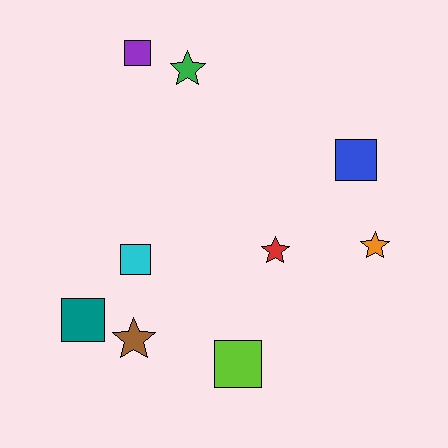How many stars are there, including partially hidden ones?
There are 4 stars.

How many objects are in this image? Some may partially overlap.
There are 9 objects.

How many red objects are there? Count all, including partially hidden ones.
There is 1 red object.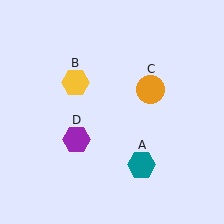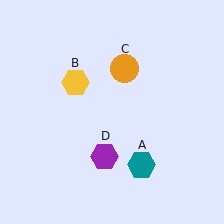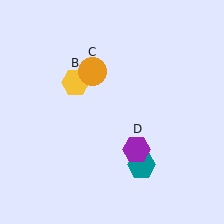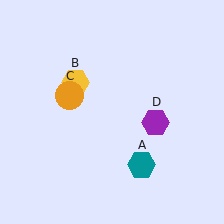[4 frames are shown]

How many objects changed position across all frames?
2 objects changed position: orange circle (object C), purple hexagon (object D).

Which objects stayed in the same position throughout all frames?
Teal hexagon (object A) and yellow hexagon (object B) remained stationary.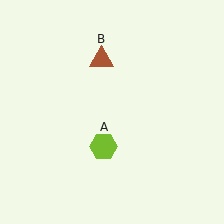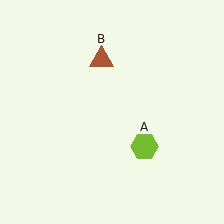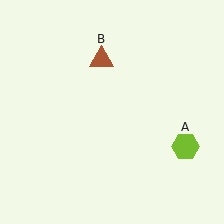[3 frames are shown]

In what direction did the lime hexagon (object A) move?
The lime hexagon (object A) moved right.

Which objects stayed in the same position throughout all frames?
Brown triangle (object B) remained stationary.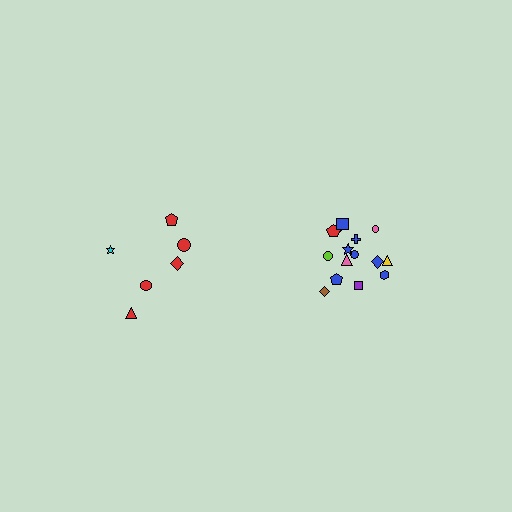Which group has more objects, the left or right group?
The right group.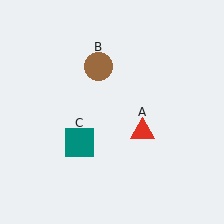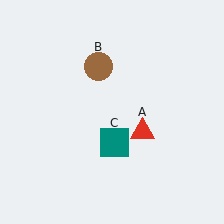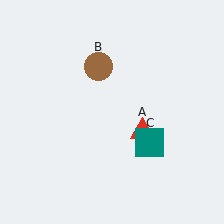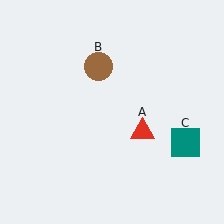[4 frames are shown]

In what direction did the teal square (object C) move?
The teal square (object C) moved right.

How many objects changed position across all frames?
1 object changed position: teal square (object C).